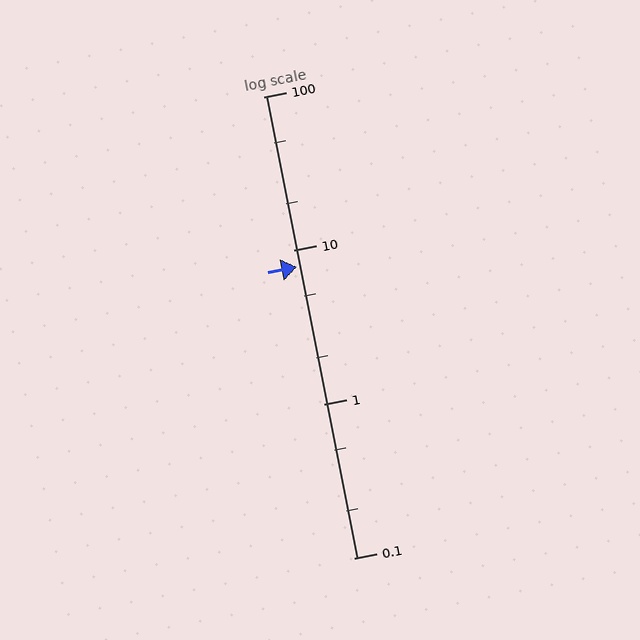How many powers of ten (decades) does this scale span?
The scale spans 3 decades, from 0.1 to 100.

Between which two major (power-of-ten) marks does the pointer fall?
The pointer is between 1 and 10.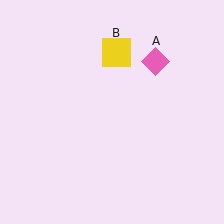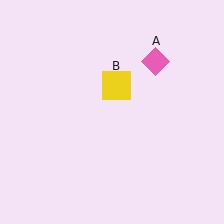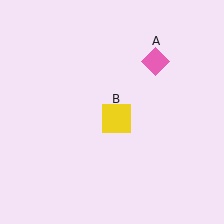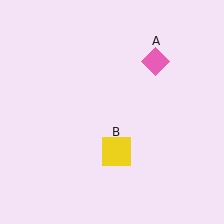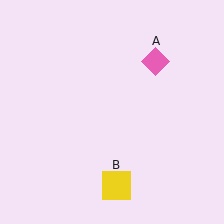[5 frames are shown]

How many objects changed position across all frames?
1 object changed position: yellow square (object B).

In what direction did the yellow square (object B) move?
The yellow square (object B) moved down.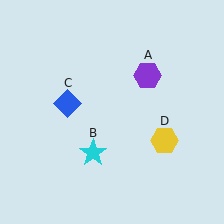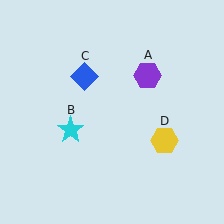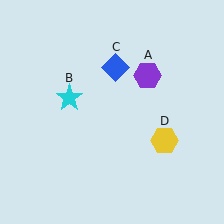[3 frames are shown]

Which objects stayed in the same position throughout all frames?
Purple hexagon (object A) and yellow hexagon (object D) remained stationary.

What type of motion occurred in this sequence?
The cyan star (object B), blue diamond (object C) rotated clockwise around the center of the scene.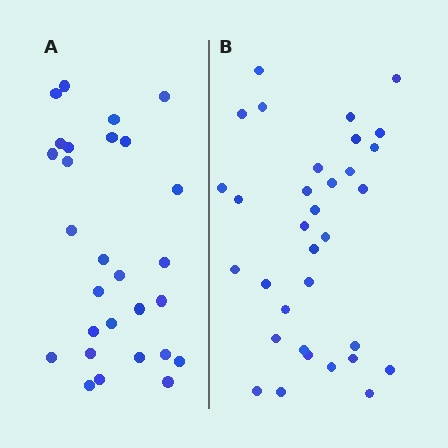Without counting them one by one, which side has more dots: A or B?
Region B (the right region) has more dots.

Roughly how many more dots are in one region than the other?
Region B has about 5 more dots than region A.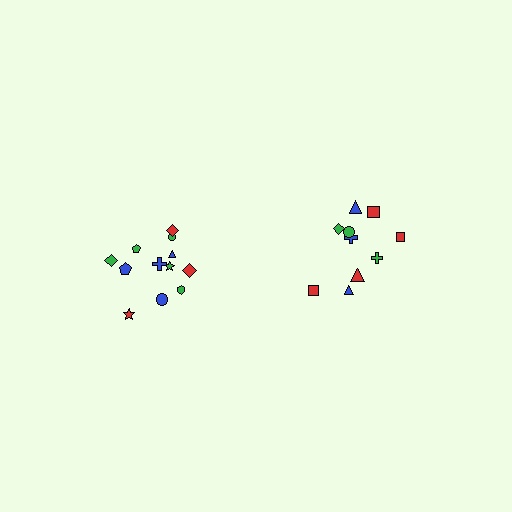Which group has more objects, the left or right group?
The left group.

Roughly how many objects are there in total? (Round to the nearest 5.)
Roughly 20 objects in total.